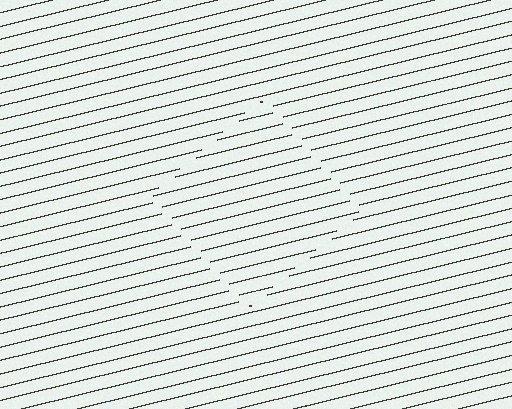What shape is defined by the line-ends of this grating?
An illusory square. The interior of the shape contains the same grating, shifted by half a period — the contour is defined by the phase discontinuity where line-ends from the inner and outer gratings abut.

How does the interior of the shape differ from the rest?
The interior of the shape contains the same grating, shifted by half a period — the contour is defined by the phase discontinuity where line-ends from the inner and outer gratings abut.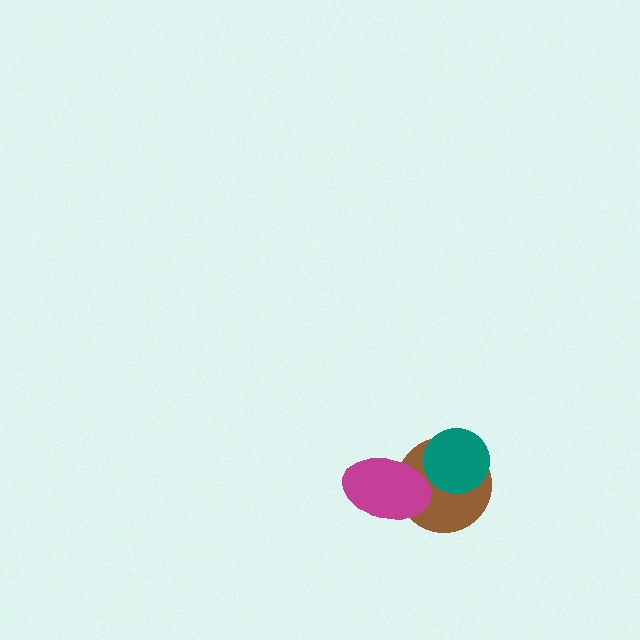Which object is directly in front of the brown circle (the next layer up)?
The teal circle is directly in front of the brown circle.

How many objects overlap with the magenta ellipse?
1 object overlaps with the magenta ellipse.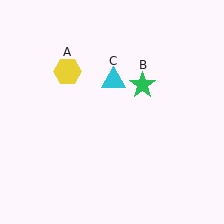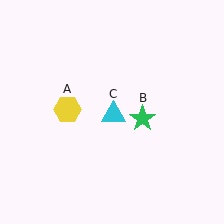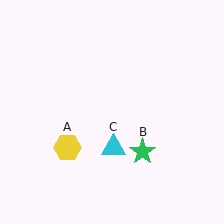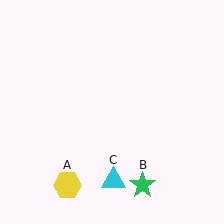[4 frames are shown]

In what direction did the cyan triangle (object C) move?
The cyan triangle (object C) moved down.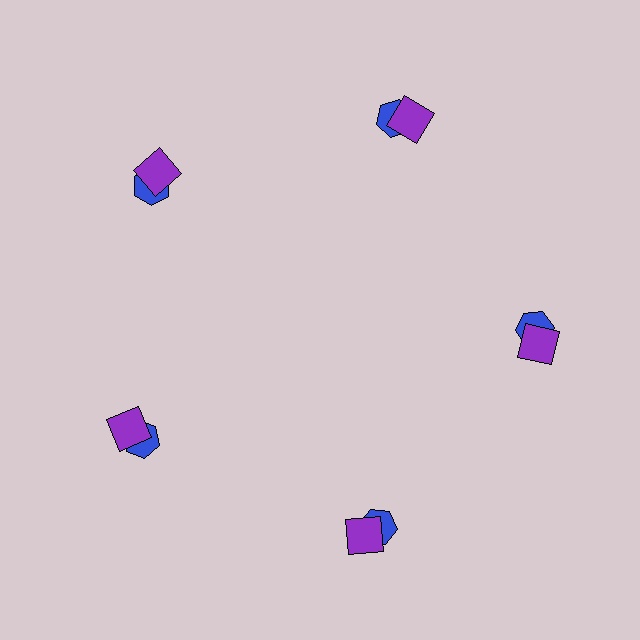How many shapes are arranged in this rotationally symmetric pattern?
There are 10 shapes, arranged in 5 groups of 2.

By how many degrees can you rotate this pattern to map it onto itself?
The pattern maps onto itself every 72 degrees of rotation.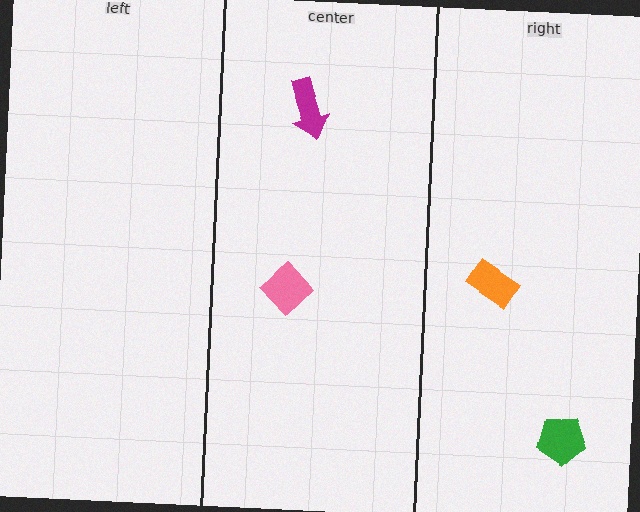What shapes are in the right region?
The green pentagon, the orange rectangle.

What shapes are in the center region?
The pink diamond, the magenta arrow.